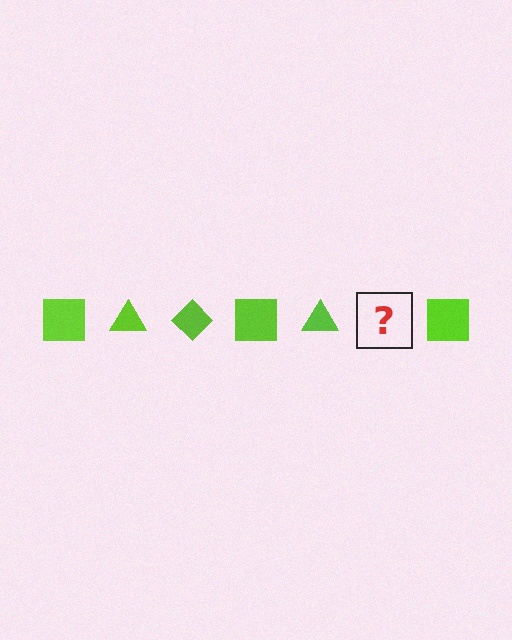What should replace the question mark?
The question mark should be replaced with a lime diamond.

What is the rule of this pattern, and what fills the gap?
The rule is that the pattern cycles through square, triangle, diamond shapes in lime. The gap should be filled with a lime diamond.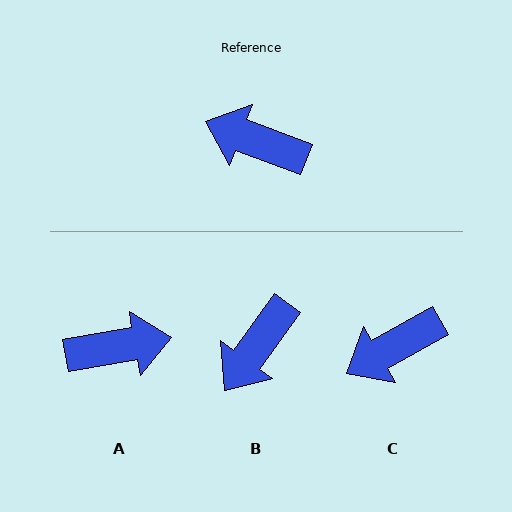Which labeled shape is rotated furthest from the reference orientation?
A, about 150 degrees away.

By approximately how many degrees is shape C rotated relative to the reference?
Approximately 50 degrees counter-clockwise.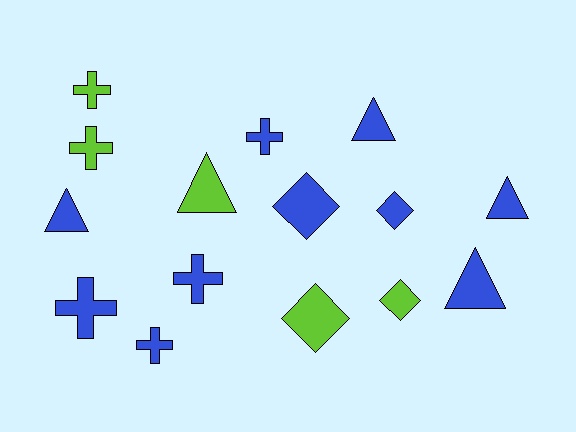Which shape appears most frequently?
Cross, with 6 objects.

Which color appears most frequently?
Blue, with 10 objects.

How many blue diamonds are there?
There are 2 blue diamonds.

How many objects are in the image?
There are 15 objects.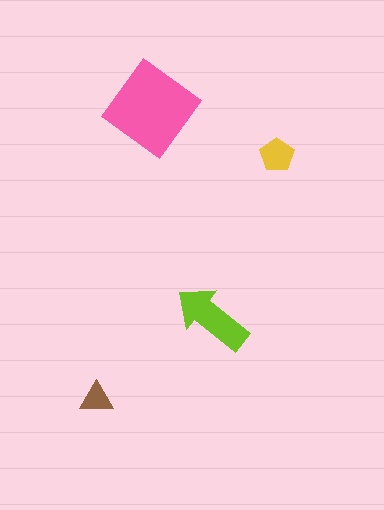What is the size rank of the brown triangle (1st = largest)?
4th.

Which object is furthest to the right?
The yellow pentagon is rightmost.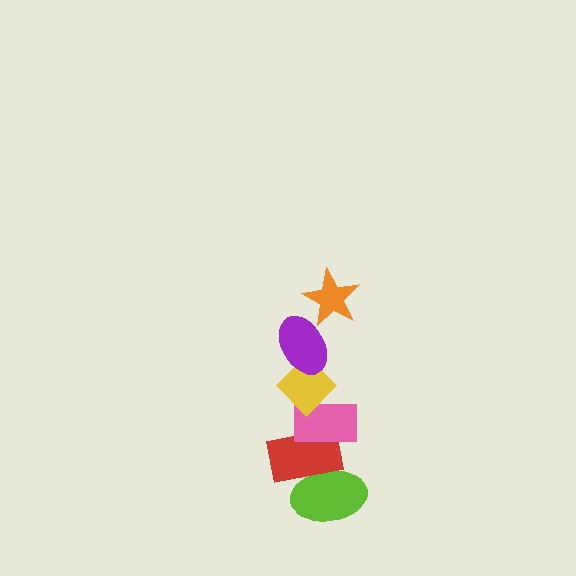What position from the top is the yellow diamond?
The yellow diamond is 3rd from the top.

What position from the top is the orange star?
The orange star is 1st from the top.